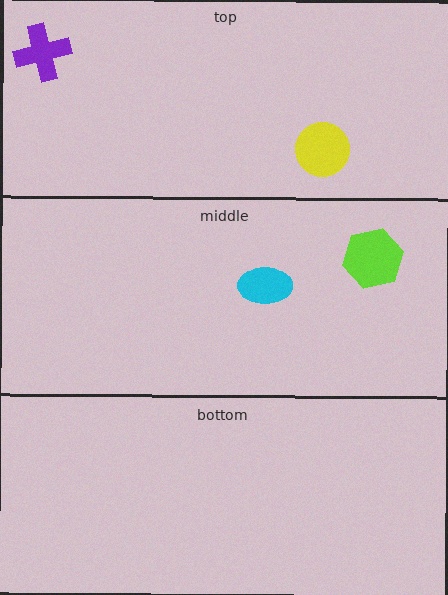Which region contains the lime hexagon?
The middle region.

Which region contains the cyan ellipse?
The middle region.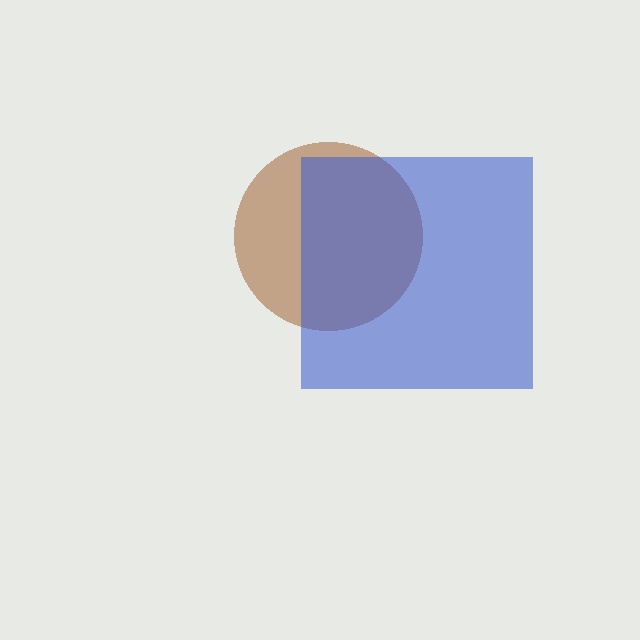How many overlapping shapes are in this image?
There are 2 overlapping shapes in the image.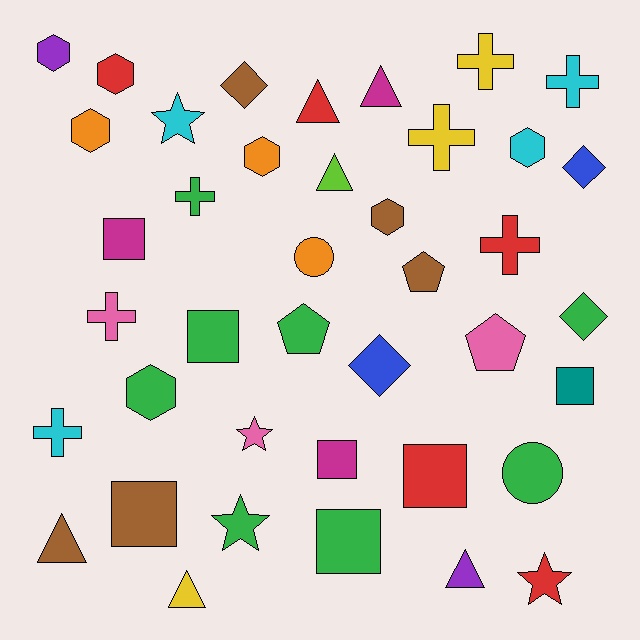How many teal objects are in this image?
There is 1 teal object.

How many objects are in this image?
There are 40 objects.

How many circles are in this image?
There are 2 circles.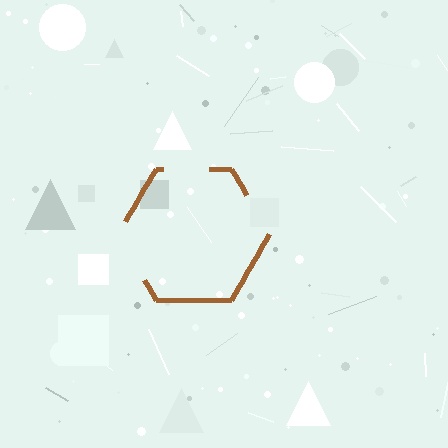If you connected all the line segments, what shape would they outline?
They would outline a hexagon.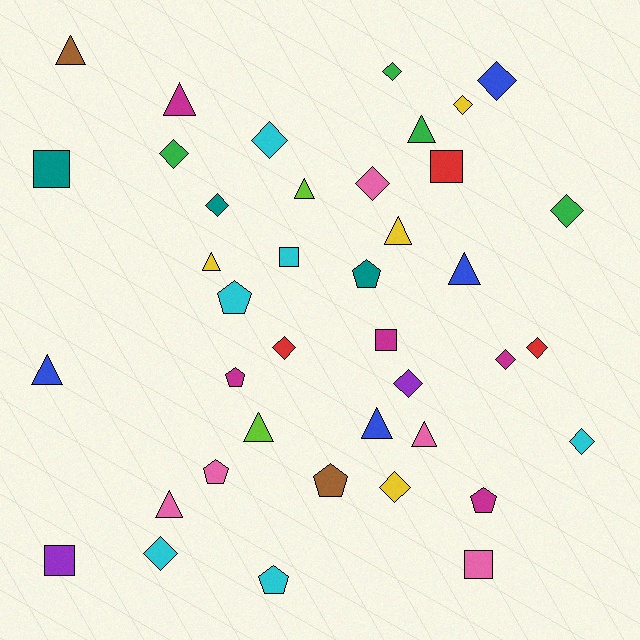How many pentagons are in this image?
There are 7 pentagons.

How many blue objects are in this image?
There are 4 blue objects.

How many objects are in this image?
There are 40 objects.